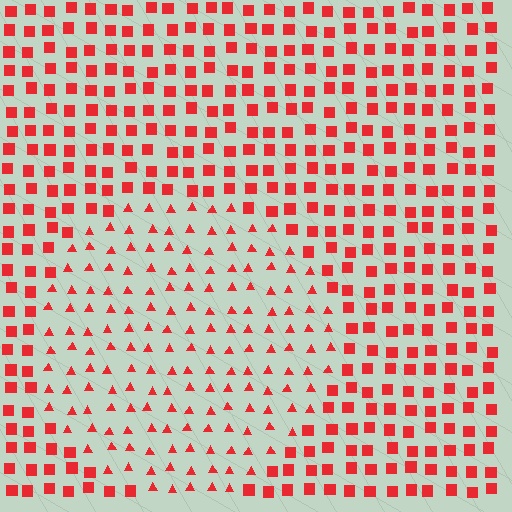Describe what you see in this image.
The image is filled with small red elements arranged in a uniform grid. A circle-shaped region contains triangles, while the surrounding area contains squares. The boundary is defined purely by the change in element shape.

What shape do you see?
I see a circle.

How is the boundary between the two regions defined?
The boundary is defined by a change in element shape: triangles inside vs. squares outside. All elements share the same color and spacing.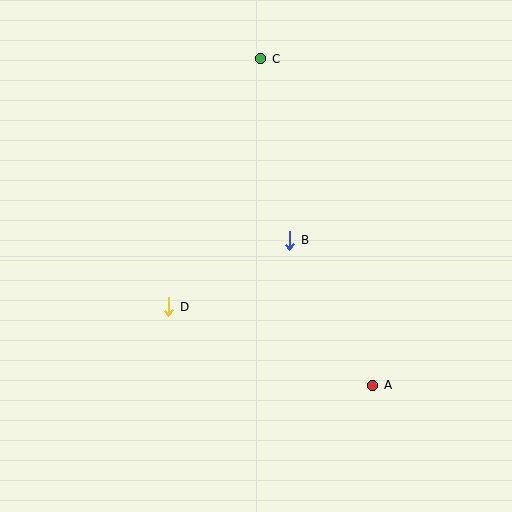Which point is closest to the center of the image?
Point B at (290, 240) is closest to the center.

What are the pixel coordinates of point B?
Point B is at (290, 240).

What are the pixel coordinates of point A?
Point A is at (373, 385).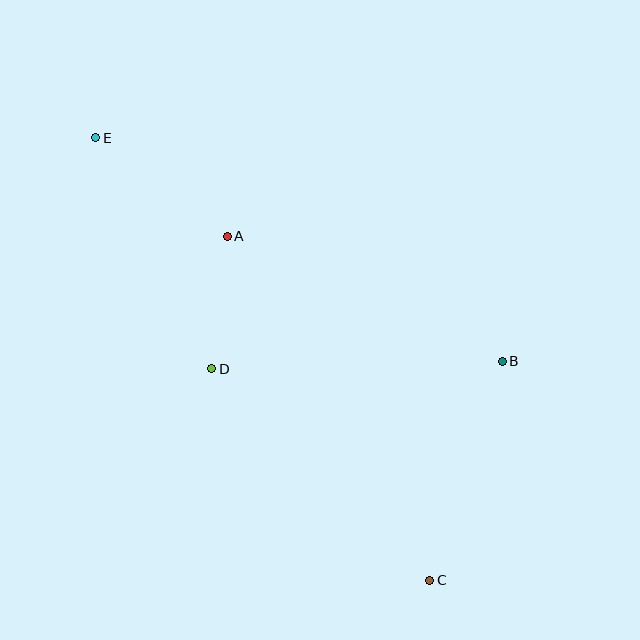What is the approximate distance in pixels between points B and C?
The distance between B and C is approximately 231 pixels.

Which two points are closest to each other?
Points A and D are closest to each other.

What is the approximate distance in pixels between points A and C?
The distance between A and C is approximately 399 pixels.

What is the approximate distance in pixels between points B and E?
The distance between B and E is approximately 464 pixels.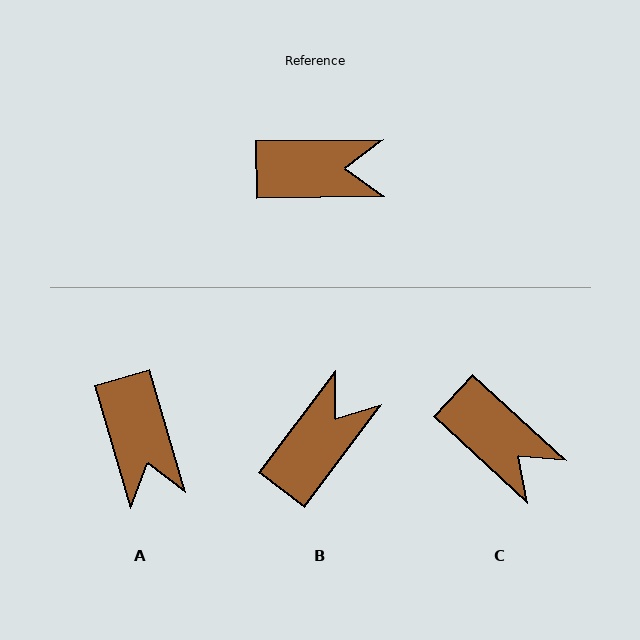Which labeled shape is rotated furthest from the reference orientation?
A, about 75 degrees away.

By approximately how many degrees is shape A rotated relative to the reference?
Approximately 75 degrees clockwise.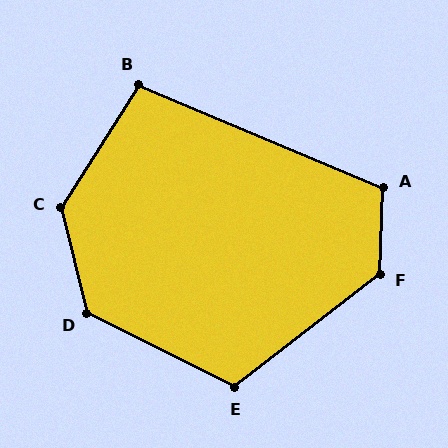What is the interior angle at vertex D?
Approximately 130 degrees (obtuse).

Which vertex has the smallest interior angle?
B, at approximately 99 degrees.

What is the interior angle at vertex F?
Approximately 130 degrees (obtuse).